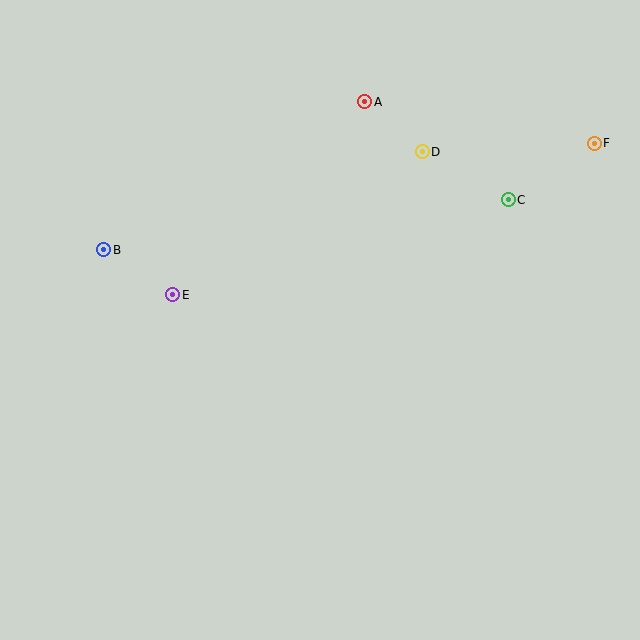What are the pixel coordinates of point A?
Point A is at (365, 102).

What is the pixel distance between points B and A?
The distance between B and A is 300 pixels.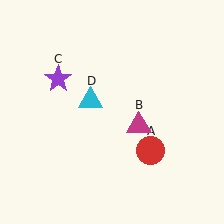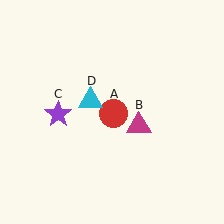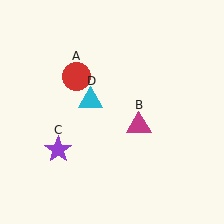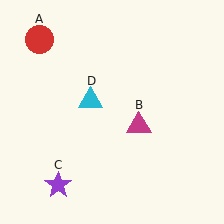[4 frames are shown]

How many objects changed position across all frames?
2 objects changed position: red circle (object A), purple star (object C).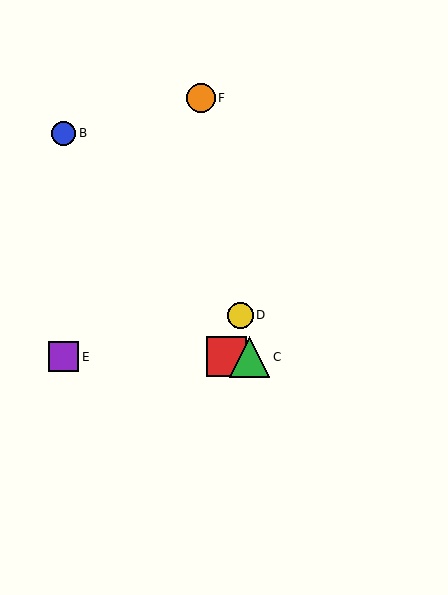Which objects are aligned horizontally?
Objects A, C, E are aligned horizontally.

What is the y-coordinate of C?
Object C is at y≈357.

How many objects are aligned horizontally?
3 objects (A, C, E) are aligned horizontally.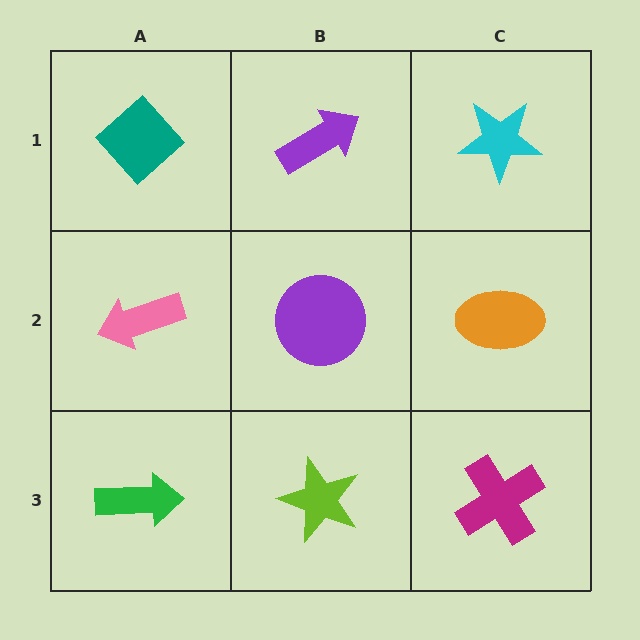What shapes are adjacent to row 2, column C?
A cyan star (row 1, column C), a magenta cross (row 3, column C), a purple circle (row 2, column B).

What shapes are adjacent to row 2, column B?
A purple arrow (row 1, column B), a lime star (row 3, column B), a pink arrow (row 2, column A), an orange ellipse (row 2, column C).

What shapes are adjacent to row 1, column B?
A purple circle (row 2, column B), a teal diamond (row 1, column A), a cyan star (row 1, column C).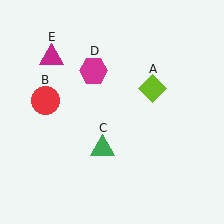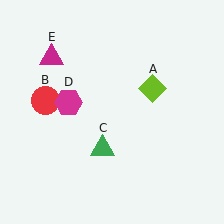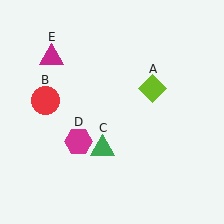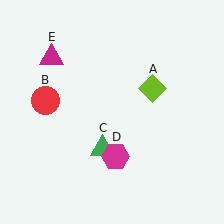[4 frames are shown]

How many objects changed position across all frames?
1 object changed position: magenta hexagon (object D).